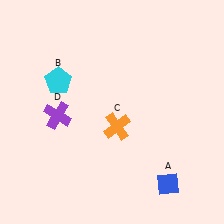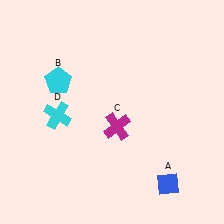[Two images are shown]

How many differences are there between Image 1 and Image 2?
There are 2 differences between the two images.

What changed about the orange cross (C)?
In Image 1, C is orange. In Image 2, it changed to magenta.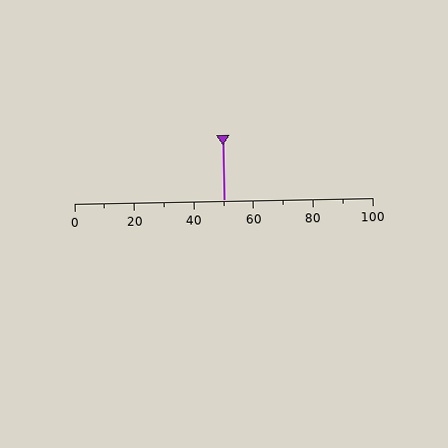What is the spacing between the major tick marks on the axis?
The major ticks are spaced 20 apart.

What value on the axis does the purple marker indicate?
The marker indicates approximately 50.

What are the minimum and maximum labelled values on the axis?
The axis runs from 0 to 100.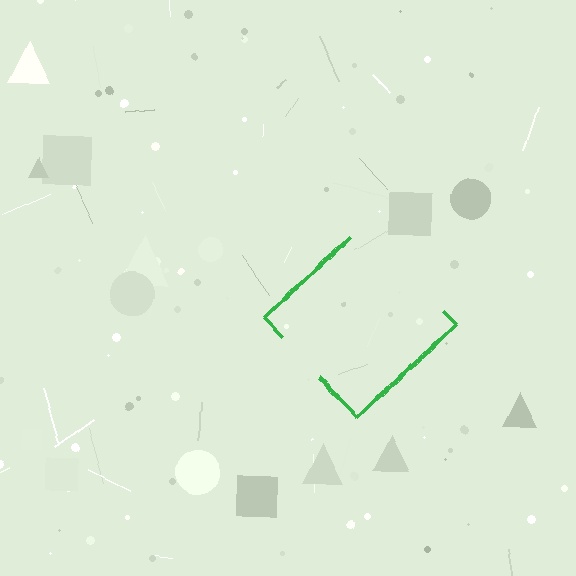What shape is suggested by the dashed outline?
The dashed outline suggests a diamond.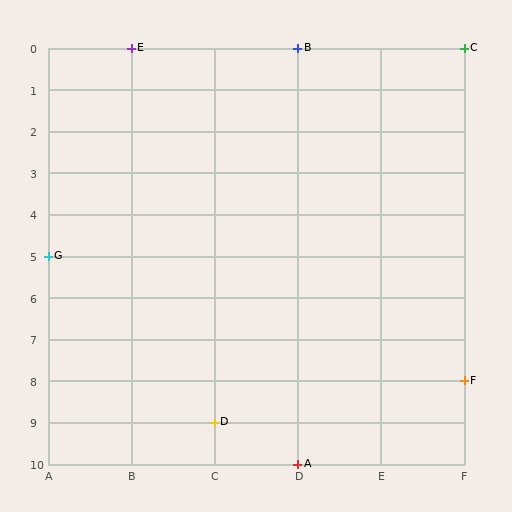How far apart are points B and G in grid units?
Points B and G are 3 columns and 5 rows apart (about 5.8 grid units diagonally).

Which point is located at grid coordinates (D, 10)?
Point A is at (D, 10).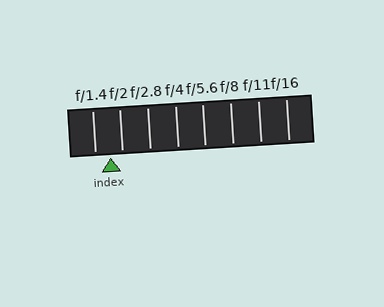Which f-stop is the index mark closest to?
The index mark is closest to f/2.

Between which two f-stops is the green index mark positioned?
The index mark is between f/1.4 and f/2.